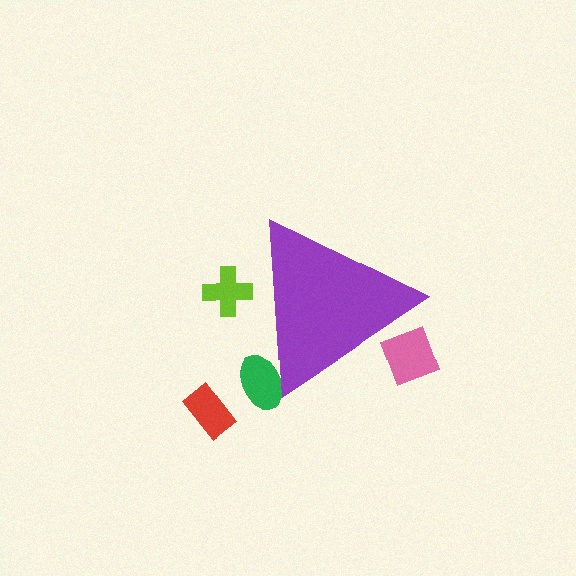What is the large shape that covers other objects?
A purple triangle.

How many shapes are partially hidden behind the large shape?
3 shapes are partially hidden.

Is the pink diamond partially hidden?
Yes, the pink diamond is partially hidden behind the purple triangle.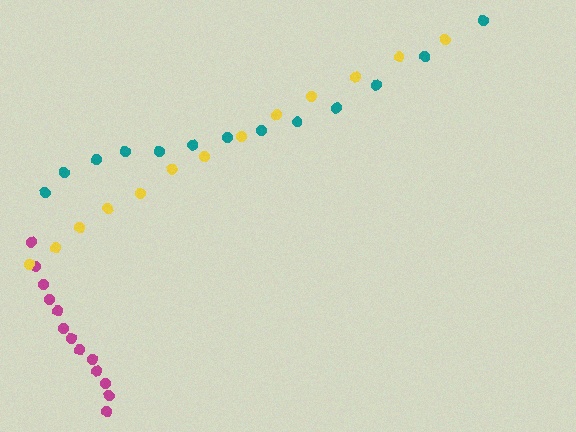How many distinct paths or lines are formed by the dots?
There are 3 distinct paths.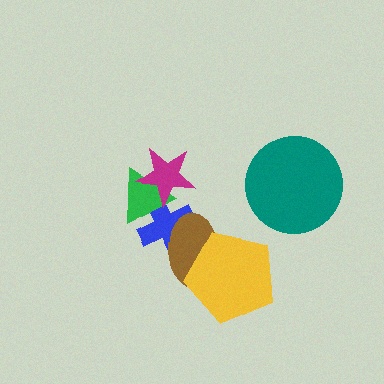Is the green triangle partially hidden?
Yes, it is partially covered by another shape.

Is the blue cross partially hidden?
Yes, it is partially covered by another shape.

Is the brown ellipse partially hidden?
Yes, it is partially covered by another shape.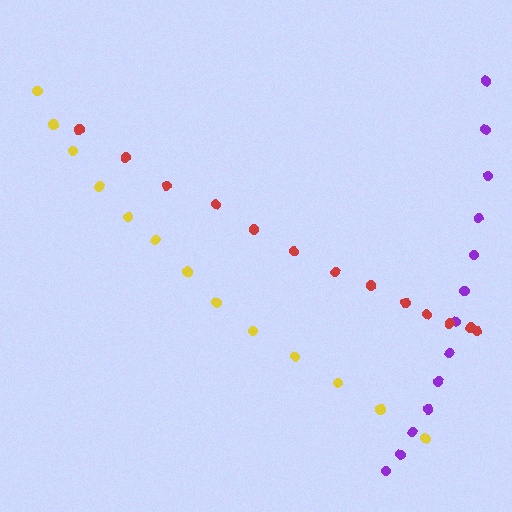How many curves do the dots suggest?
There are 3 distinct paths.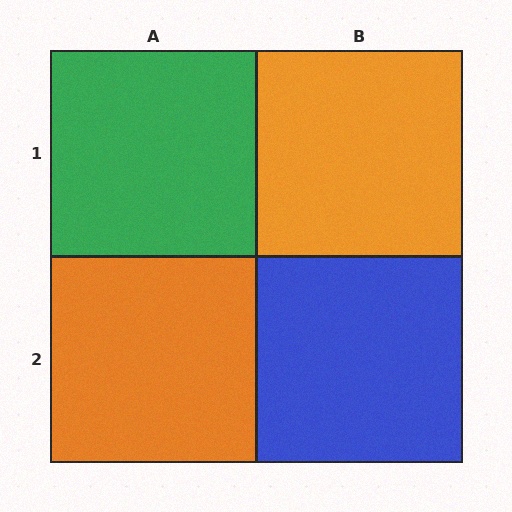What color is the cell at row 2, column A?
Orange.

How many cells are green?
1 cell is green.